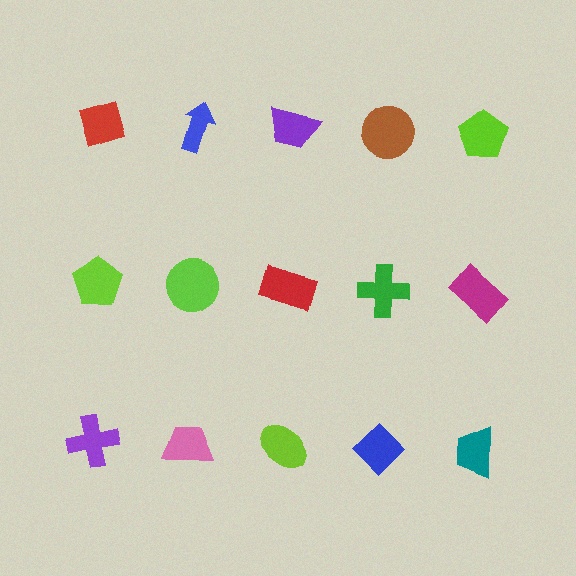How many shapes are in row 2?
5 shapes.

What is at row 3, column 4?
A blue diamond.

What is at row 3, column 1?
A purple cross.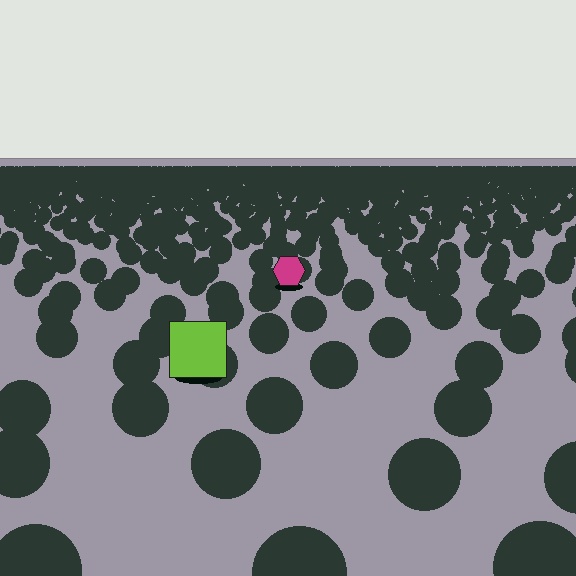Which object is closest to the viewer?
The lime square is closest. The texture marks near it are larger and more spread out.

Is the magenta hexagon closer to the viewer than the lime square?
No. The lime square is closer — you can tell from the texture gradient: the ground texture is coarser near it.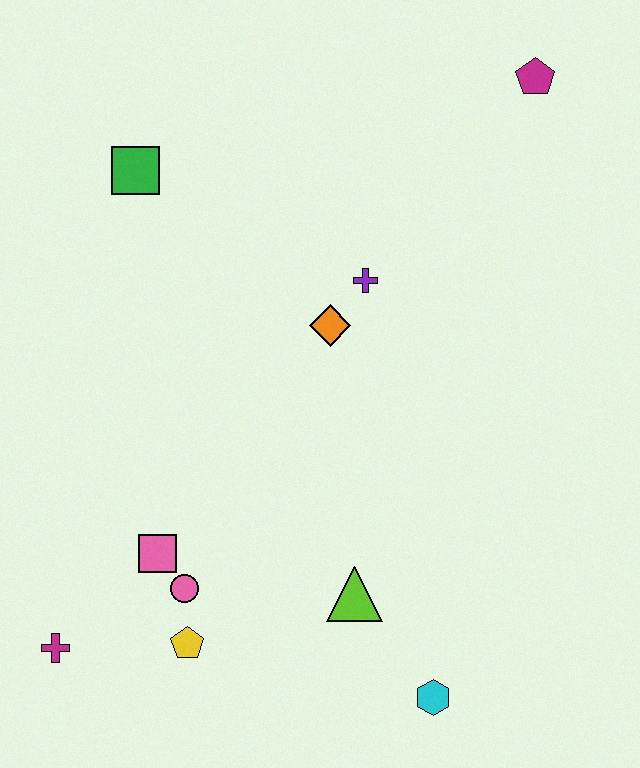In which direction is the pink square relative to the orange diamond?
The pink square is below the orange diamond.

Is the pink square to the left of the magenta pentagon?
Yes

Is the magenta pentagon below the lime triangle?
No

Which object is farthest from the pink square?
The magenta pentagon is farthest from the pink square.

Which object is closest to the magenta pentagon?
The purple cross is closest to the magenta pentagon.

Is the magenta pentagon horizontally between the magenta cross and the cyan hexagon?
No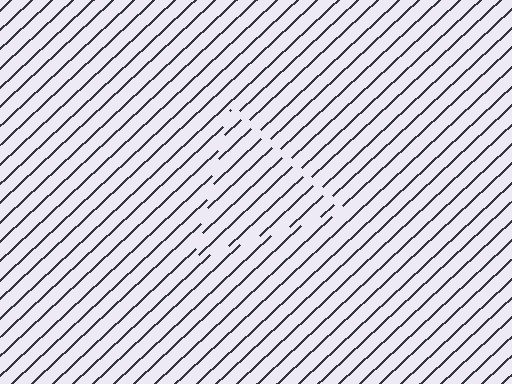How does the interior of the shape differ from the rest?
The interior of the shape contains the same grating, shifted by half a period — the contour is defined by the phase discontinuity where line-ends from the inner and outer gratings abut.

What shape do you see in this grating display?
An illusory triangle. The interior of the shape contains the same grating, shifted by half a period — the contour is defined by the phase discontinuity where line-ends from the inner and outer gratings abut.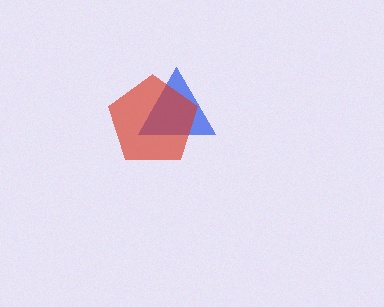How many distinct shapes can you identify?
There are 2 distinct shapes: a blue triangle, a red pentagon.